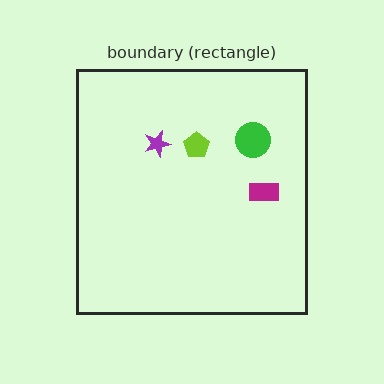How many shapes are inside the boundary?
4 inside, 0 outside.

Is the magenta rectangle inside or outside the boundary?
Inside.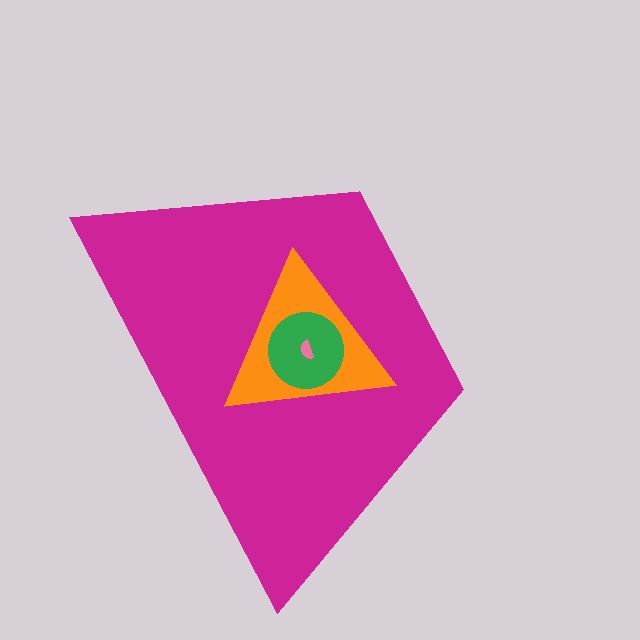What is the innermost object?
The pink semicircle.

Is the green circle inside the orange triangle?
Yes.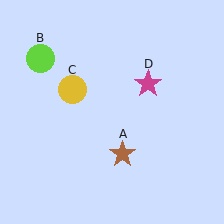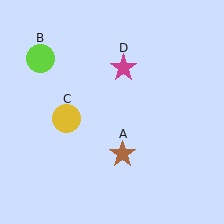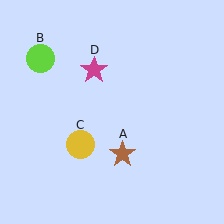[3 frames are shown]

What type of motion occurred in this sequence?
The yellow circle (object C), magenta star (object D) rotated counterclockwise around the center of the scene.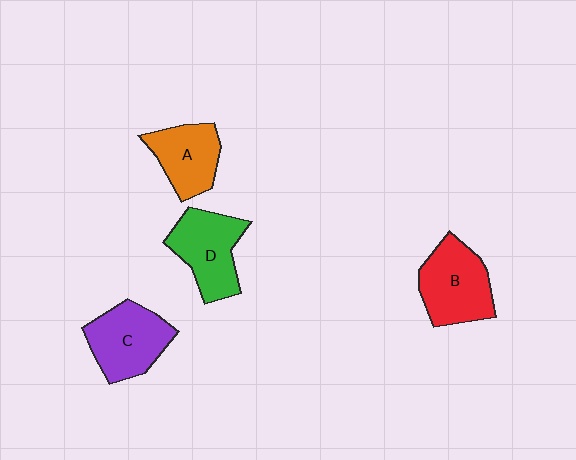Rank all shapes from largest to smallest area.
From largest to smallest: B (red), C (purple), D (green), A (orange).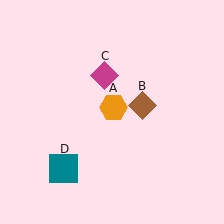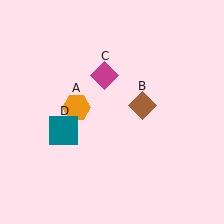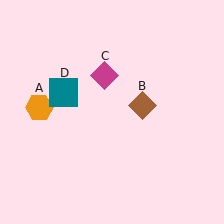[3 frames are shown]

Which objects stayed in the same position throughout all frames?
Brown diamond (object B) and magenta diamond (object C) remained stationary.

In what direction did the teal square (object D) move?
The teal square (object D) moved up.